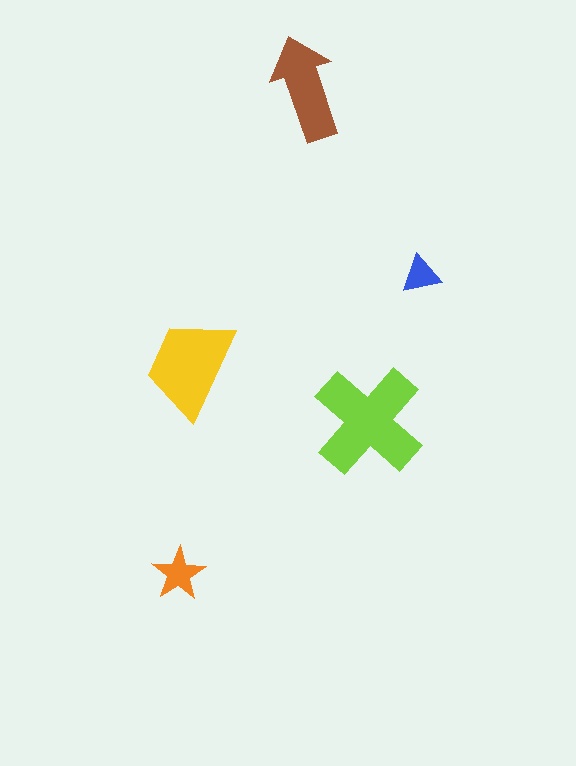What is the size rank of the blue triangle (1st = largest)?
5th.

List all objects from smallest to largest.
The blue triangle, the orange star, the brown arrow, the yellow trapezoid, the lime cross.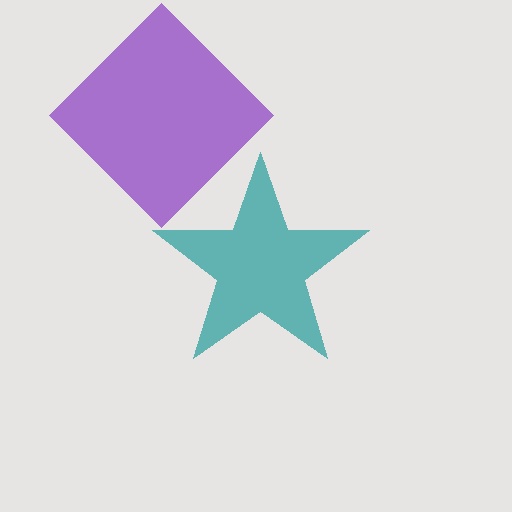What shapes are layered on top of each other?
The layered shapes are: a teal star, a purple diamond.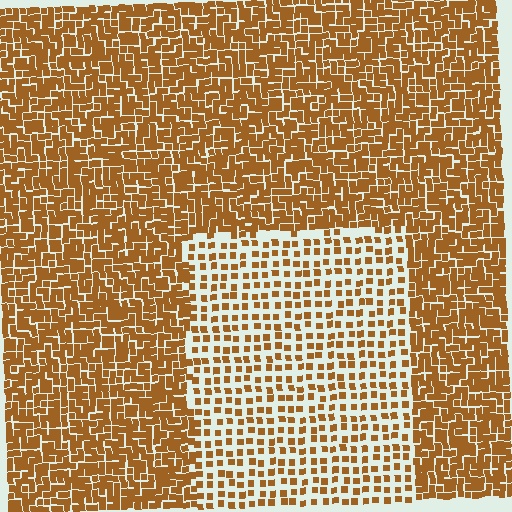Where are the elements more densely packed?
The elements are more densely packed outside the rectangle boundary.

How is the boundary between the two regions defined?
The boundary is defined by a change in element density (approximately 2.2x ratio). All elements are the same color, size, and shape.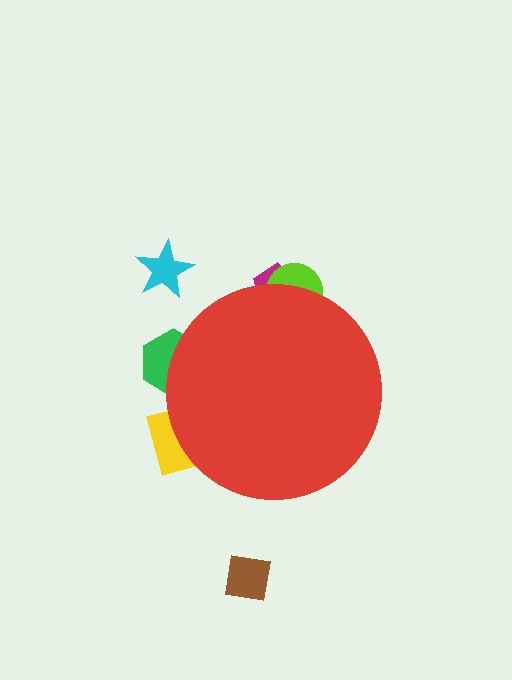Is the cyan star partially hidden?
No, the cyan star is fully visible.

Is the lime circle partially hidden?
Yes, the lime circle is partially hidden behind the red circle.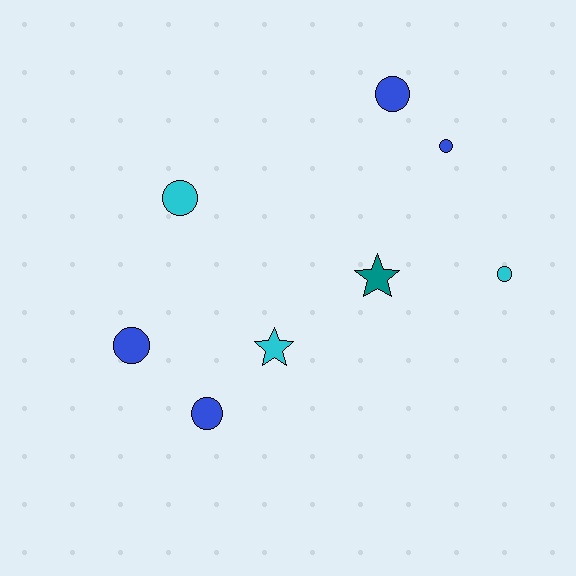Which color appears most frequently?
Blue, with 4 objects.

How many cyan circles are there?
There are 2 cyan circles.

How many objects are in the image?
There are 8 objects.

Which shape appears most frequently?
Circle, with 6 objects.